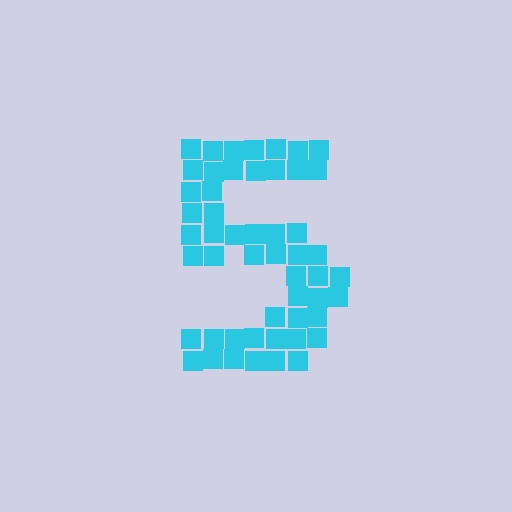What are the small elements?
The small elements are squares.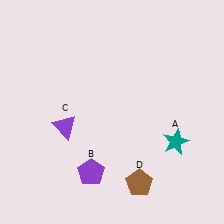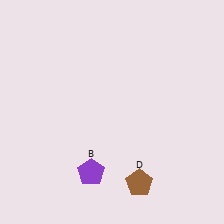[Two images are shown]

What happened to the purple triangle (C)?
The purple triangle (C) was removed in Image 2. It was in the bottom-left area of Image 1.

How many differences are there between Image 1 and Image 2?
There are 2 differences between the two images.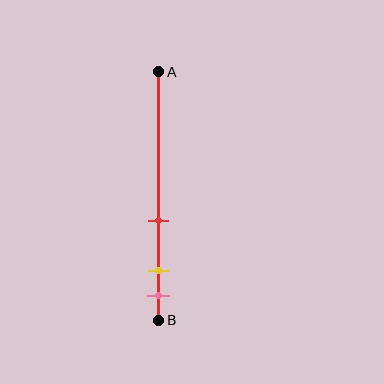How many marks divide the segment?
There are 3 marks dividing the segment.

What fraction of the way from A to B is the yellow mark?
The yellow mark is approximately 80% (0.8) of the way from A to B.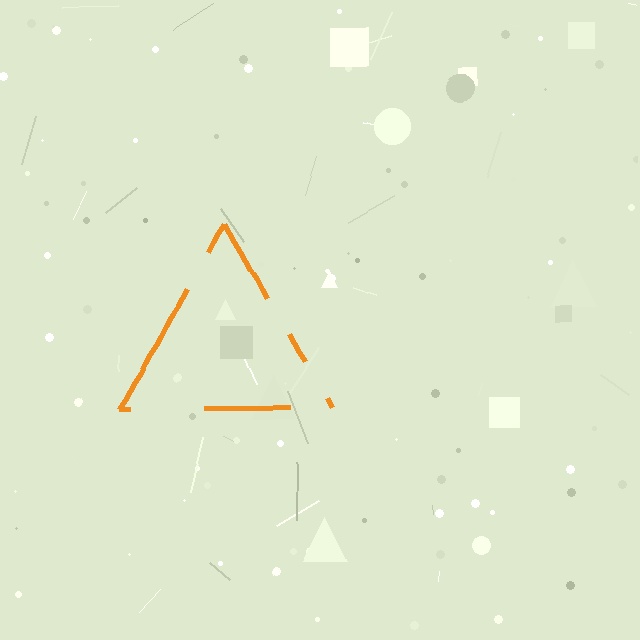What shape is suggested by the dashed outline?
The dashed outline suggests a triangle.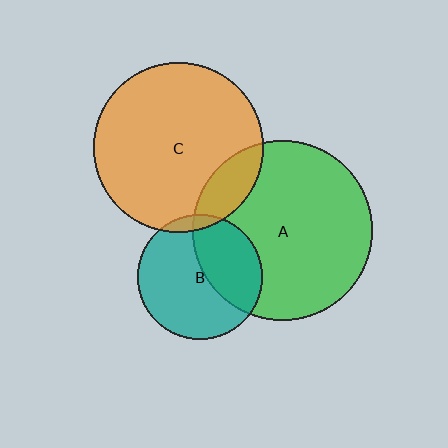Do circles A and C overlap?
Yes.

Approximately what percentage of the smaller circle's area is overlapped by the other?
Approximately 15%.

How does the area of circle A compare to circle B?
Approximately 2.1 times.